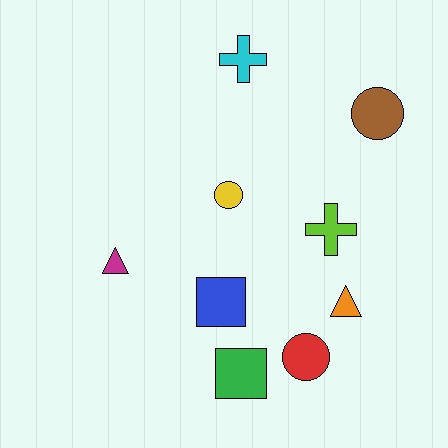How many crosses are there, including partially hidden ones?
There are 2 crosses.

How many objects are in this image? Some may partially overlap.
There are 9 objects.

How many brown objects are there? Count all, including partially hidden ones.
There is 1 brown object.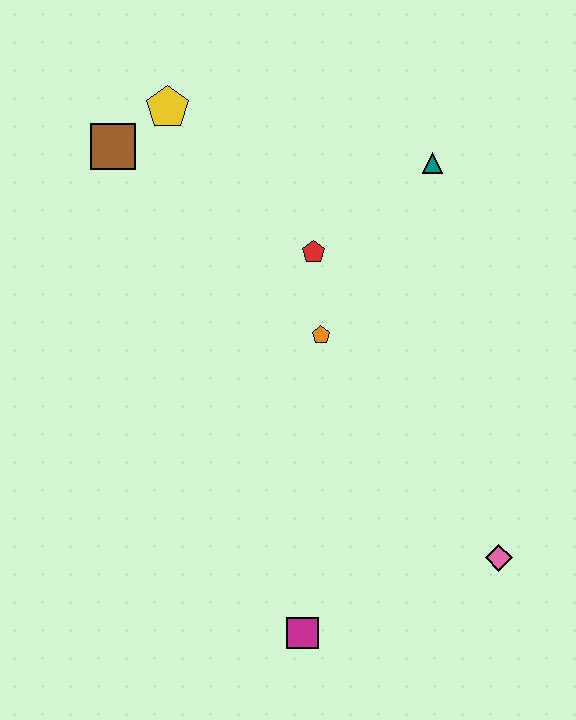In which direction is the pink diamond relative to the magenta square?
The pink diamond is to the right of the magenta square.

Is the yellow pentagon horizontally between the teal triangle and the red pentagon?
No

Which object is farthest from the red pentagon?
The magenta square is farthest from the red pentagon.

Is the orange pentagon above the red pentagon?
No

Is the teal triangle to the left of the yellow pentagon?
No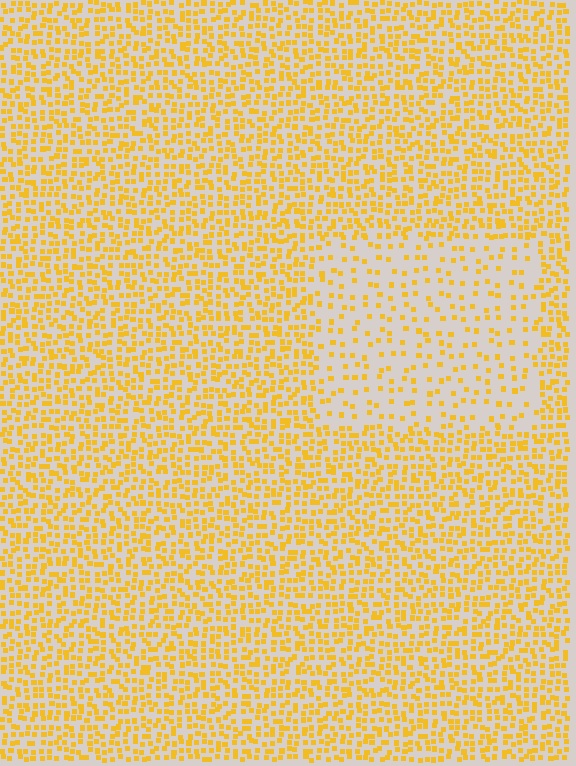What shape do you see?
I see a rectangle.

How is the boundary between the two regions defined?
The boundary is defined by a change in element density (approximately 2.5x ratio). All elements are the same color, size, and shape.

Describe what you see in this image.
The image contains small yellow elements arranged at two different densities. A rectangle-shaped region is visible where the elements are less densely packed than the surrounding area.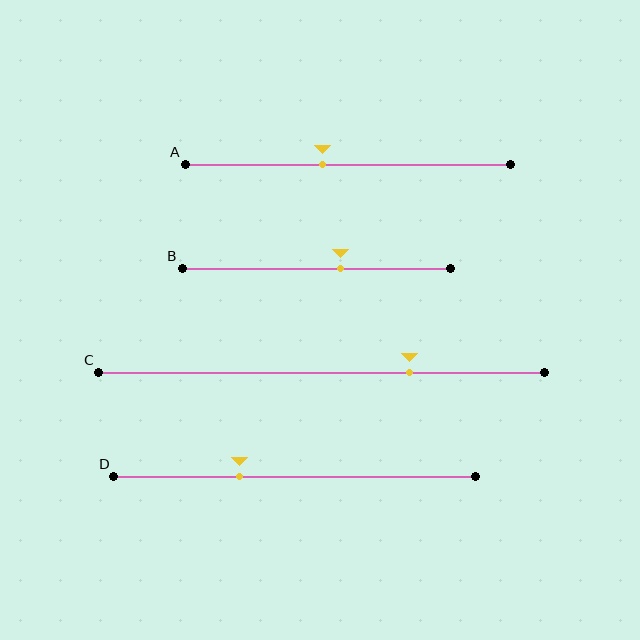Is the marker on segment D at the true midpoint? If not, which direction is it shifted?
No, the marker on segment D is shifted to the left by about 15% of the segment length.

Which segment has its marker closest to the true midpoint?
Segment A has its marker closest to the true midpoint.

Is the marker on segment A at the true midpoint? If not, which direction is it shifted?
No, the marker on segment A is shifted to the left by about 8% of the segment length.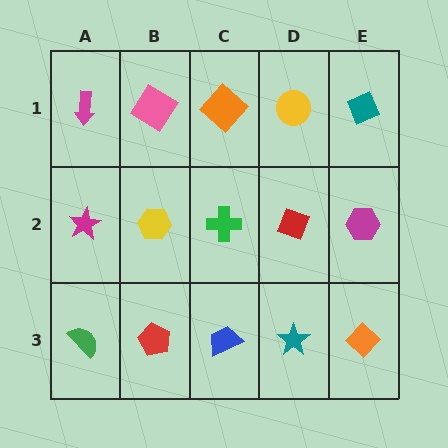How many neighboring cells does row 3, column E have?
2.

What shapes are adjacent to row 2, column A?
A magenta arrow (row 1, column A), a green semicircle (row 3, column A), a yellow hexagon (row 2, column B).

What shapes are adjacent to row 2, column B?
A pink diamond (row 1, column B), a red pentagon (row 3, column B), a magenta star (row 2, column A), a green cross (row 2, column C).